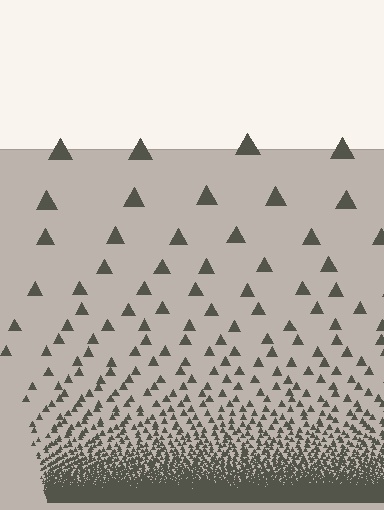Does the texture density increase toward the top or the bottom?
Density increases toward the bottom.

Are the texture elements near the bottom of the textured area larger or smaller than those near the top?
Smaller. The gradient is inverted — elements near the bottom are smaller and denser.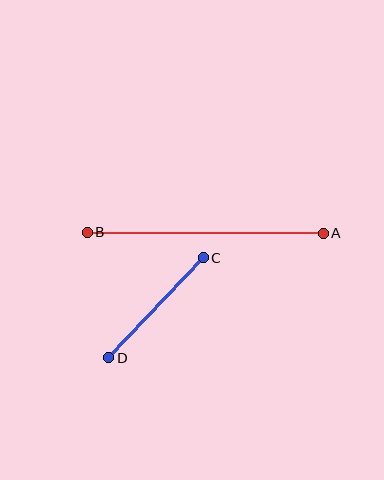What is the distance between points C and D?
The distance is approximately 137 pixels.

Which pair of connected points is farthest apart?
Points A and B are farthest apart.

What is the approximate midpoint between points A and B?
The midpoint is at approximately (205, 233) pixels.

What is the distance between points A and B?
The distance is approximately 236 pixels.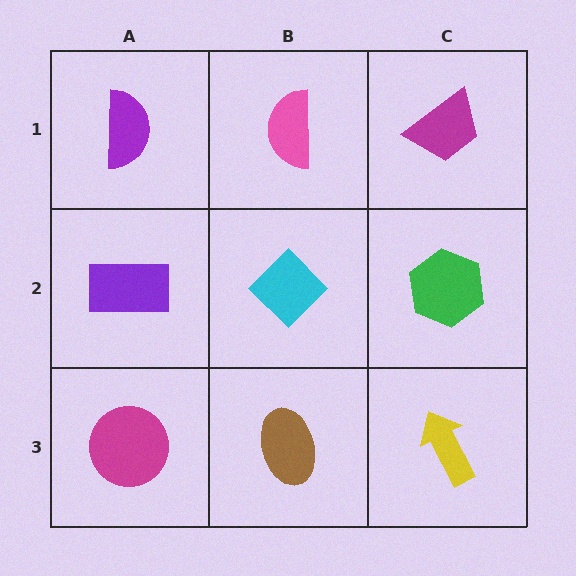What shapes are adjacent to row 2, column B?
A pink semicircle (row 1, column B), a brown ellipse (row 3, column B), a purple rectangle (row 2, column A), a green hexagon (row 2, column C).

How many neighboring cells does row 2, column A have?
3.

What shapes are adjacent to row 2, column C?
A magenta trapezoid (row 1, column C), a yellow arrow (row 3, column C), a cyan diamond (row 2, column B).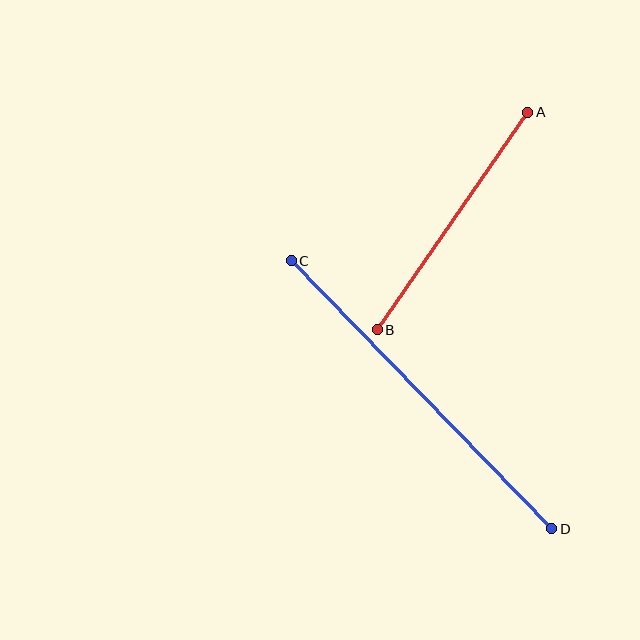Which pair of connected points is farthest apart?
Points C and D are farthest apart.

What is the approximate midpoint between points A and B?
The midpoint is at approximately (453, 221) pixels.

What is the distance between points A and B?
The distance is approximately 264 pixels.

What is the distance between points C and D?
The distance is approximately 374 pixels.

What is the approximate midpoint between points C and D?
The midpoint is at approximately (421, 395) pixels.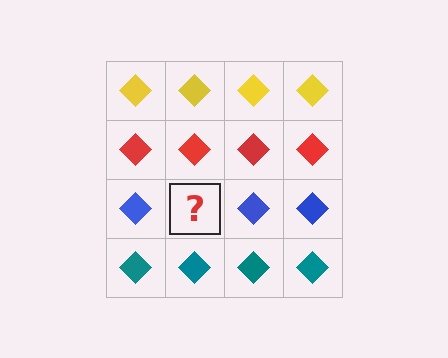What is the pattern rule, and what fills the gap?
The rule is that each row has a consistent color. The gap should be filled with a blue diamond.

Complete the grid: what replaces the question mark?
The question mark should be replaced with a blue diamond.